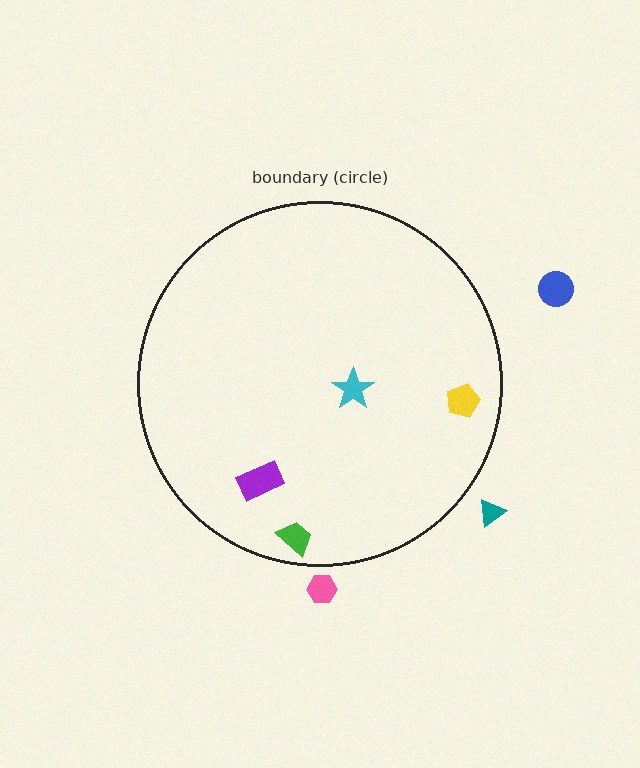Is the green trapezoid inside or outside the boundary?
Inside.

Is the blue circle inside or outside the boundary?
Outside.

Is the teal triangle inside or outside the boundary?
Outside.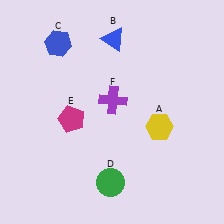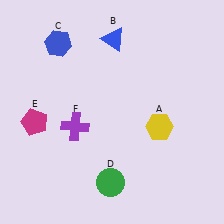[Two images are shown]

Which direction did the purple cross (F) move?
The purple cross (F) moved left.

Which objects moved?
The objects that moved are: the magenta pentagon (E), the purple cross (F).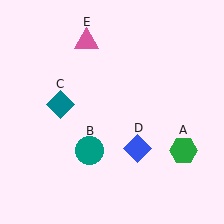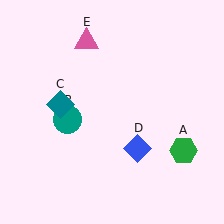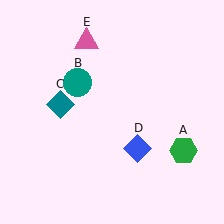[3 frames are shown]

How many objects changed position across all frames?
1 object changed position: teal circle (object B).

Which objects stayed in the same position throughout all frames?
Green hexagon (object A) and teal diamond (object C) and blue diamond (object D) and pink triangle (object E) remained stationary.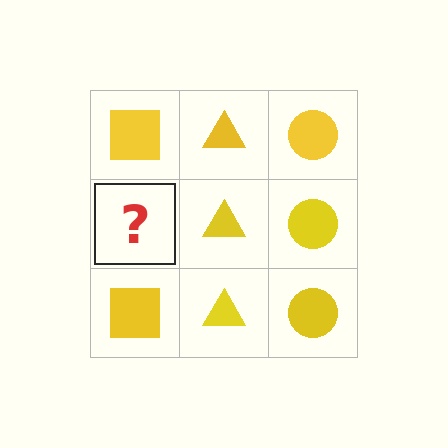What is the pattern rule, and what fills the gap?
The rule is that each column has a consistent shape. The gap should be filled with a yellow square.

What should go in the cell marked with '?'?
The missing cell should contain a yellow square.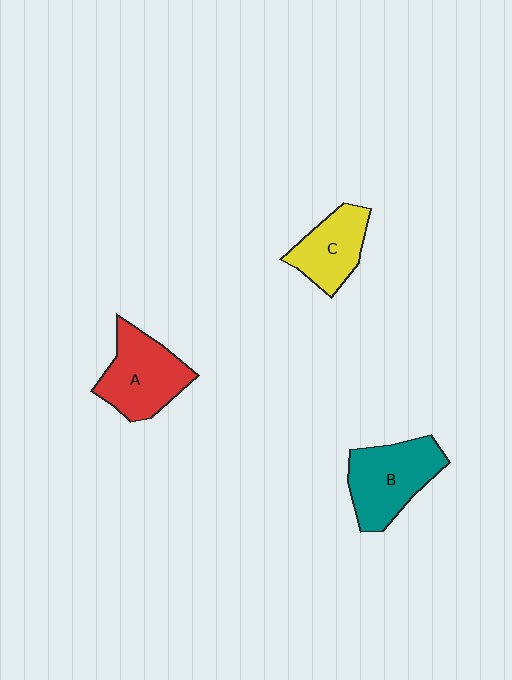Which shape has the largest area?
Shape B (teal).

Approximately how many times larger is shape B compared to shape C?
Approximately 1.3 times.